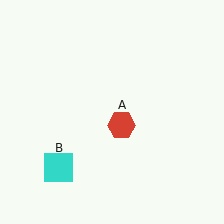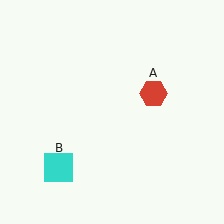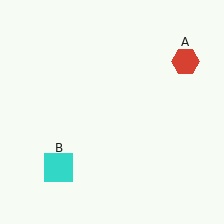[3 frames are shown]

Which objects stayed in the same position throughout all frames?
Cyan square (object B) remained stationary.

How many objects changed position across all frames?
1 object changed position: red hexagon (object A).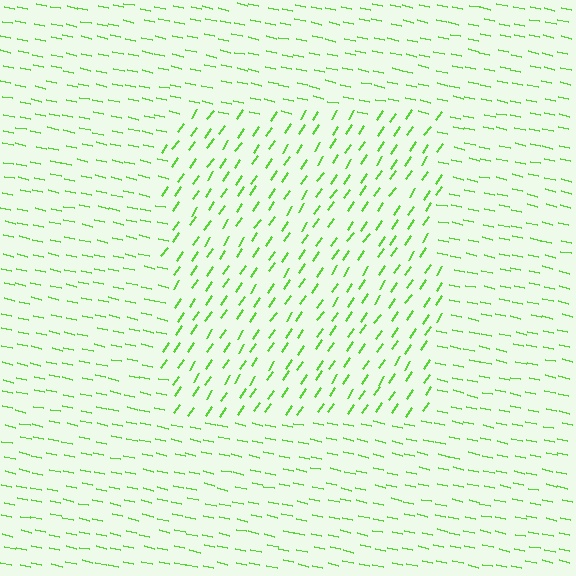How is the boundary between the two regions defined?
The boundary is defined purely by a change in line orientation (approximately 68 degrees difference). All lines are the same color and thickness.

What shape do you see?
I see a rectangle.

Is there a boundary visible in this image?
Yes, there is a texture boundary formed by a change in line orientation.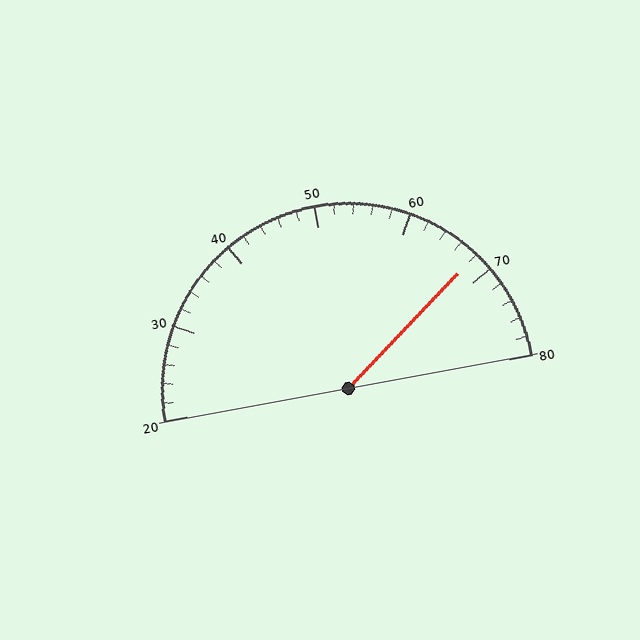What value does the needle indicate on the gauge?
The needle indicates approximately 68.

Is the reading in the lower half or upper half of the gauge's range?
The reading is in the upper half of the range (20 to 80).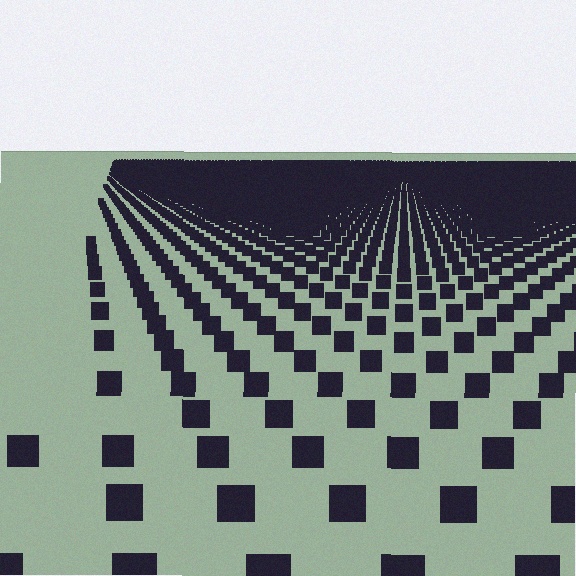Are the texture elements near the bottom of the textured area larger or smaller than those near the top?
Larger. Near the bottom, elements are closer to the viewer and appear at a bigger on-screen size.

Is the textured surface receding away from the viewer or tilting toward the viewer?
The surface is receding away from the viewer. Texture elements get smaller and denser toward the top.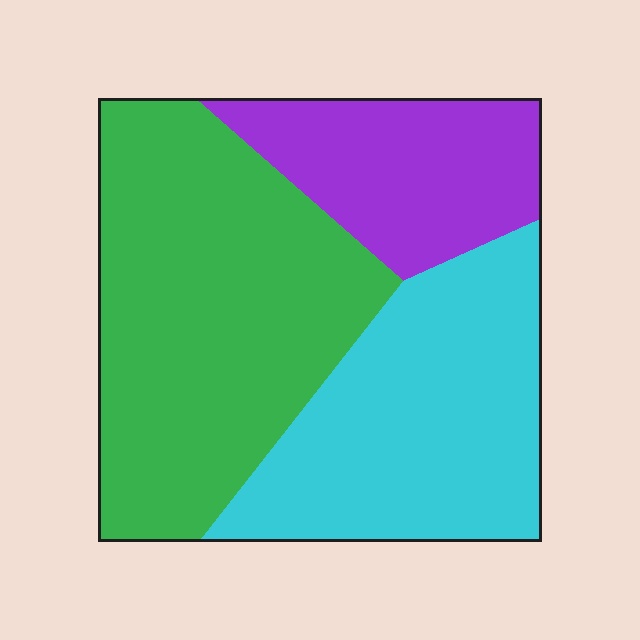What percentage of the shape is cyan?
Cyan takes up between a third and a half of the shape.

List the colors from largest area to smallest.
From largest to smallest: green, cyan, purple.